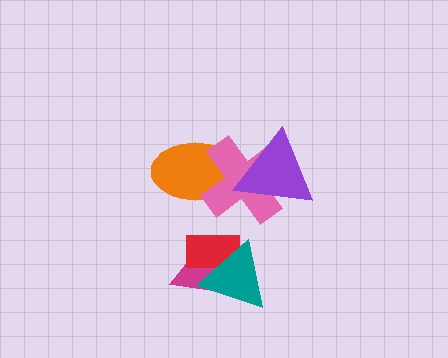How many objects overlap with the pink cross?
2 objects overlap with the pink cross.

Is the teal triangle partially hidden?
No, no other shape covers it.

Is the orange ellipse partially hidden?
Yes, it is partially covered by another shape.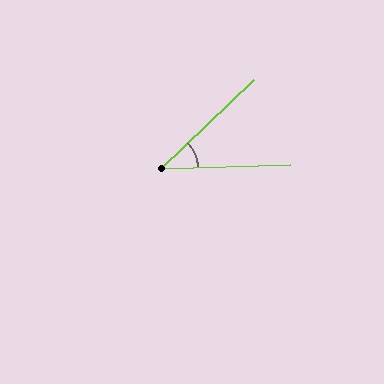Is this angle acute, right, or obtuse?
It is acute.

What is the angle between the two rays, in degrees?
Approximately 42 degrees.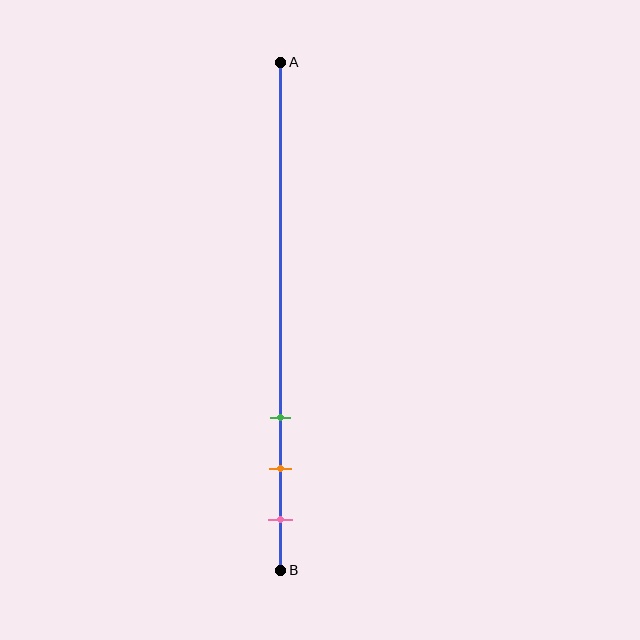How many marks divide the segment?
There are 3 marks dividing the segment.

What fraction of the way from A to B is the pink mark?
The pink mark is approximately 90% (0.9) of the way from A to B.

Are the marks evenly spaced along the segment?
Yes, the marks are approximately evenly spaced.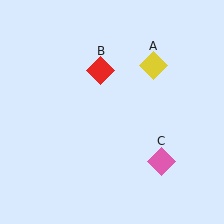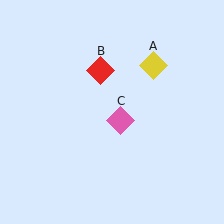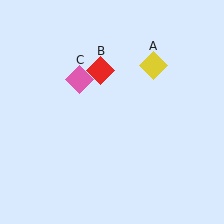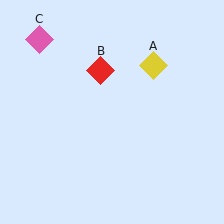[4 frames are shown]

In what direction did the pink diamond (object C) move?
The pink diamond (object C) moved up and to the left.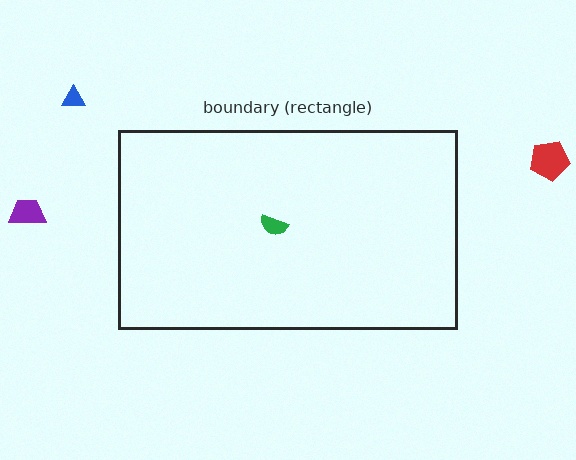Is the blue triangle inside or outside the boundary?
Outside.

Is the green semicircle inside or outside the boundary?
Inside.